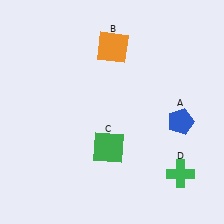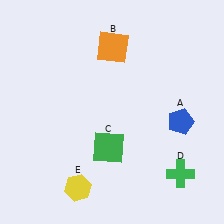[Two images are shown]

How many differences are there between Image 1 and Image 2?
There is 1 difference between the two images.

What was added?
A yellow hexagon (E) was added in Image 2.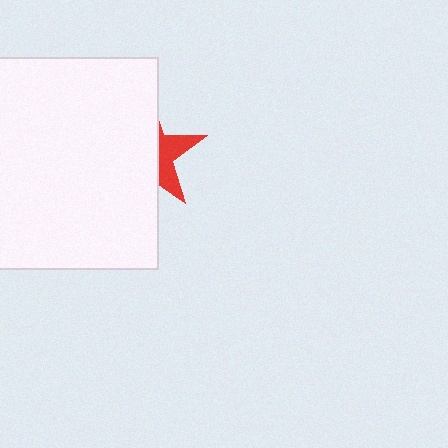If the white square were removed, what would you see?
You would see the complete red star.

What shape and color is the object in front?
The object in front is a white square.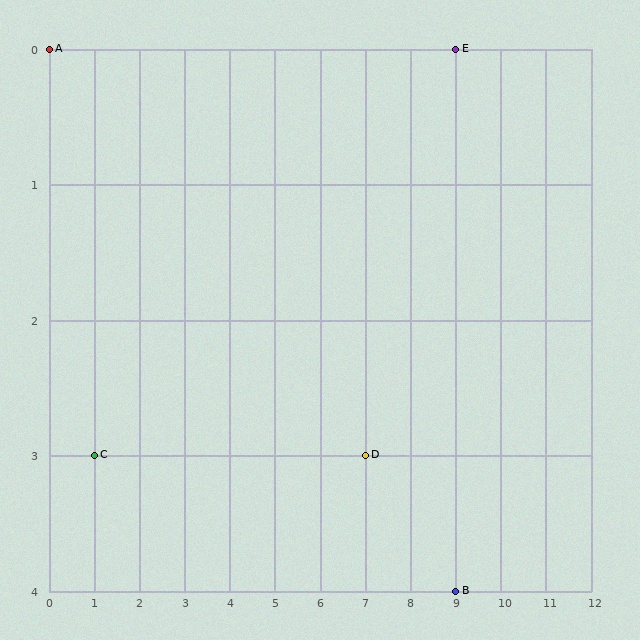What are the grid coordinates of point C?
Point C is at grid coordinates (1, 3).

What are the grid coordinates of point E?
Point E is at grid coordinates (9, 0).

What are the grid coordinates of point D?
Point D is at grid coordinates (7, 3).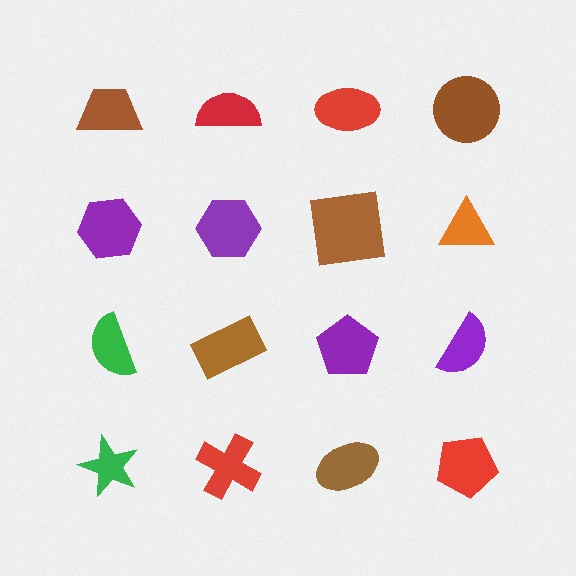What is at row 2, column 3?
A brown square.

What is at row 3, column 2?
A brown rectangle.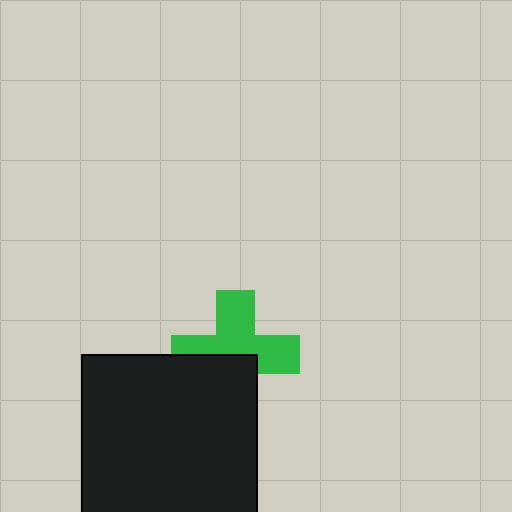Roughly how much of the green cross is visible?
About half of it is visible (roughly 58%).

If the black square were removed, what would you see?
You would see the complete green cross.